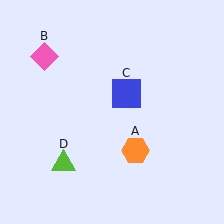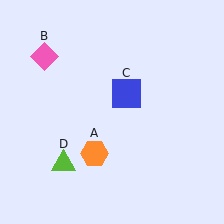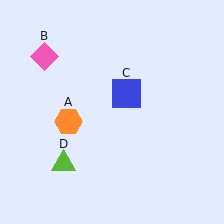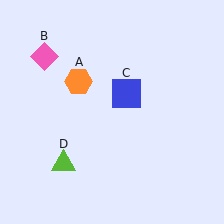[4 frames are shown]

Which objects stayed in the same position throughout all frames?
Pink diamond (object B) and blue square (object C) and lime triangle (object D) remained stationary.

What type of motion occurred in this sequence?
The orange hexagon (object A) rotated clockwise around the center of the scene.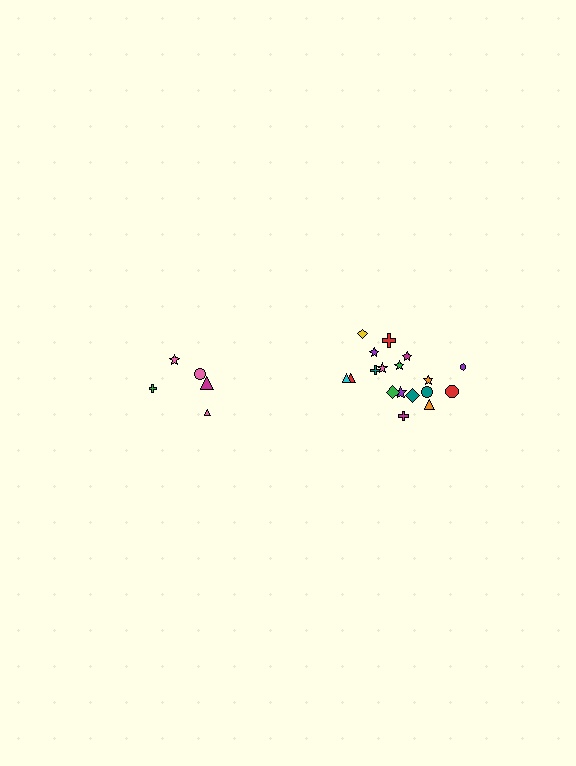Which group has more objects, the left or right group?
The right group.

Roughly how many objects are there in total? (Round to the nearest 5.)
Roughly 25 objects in total.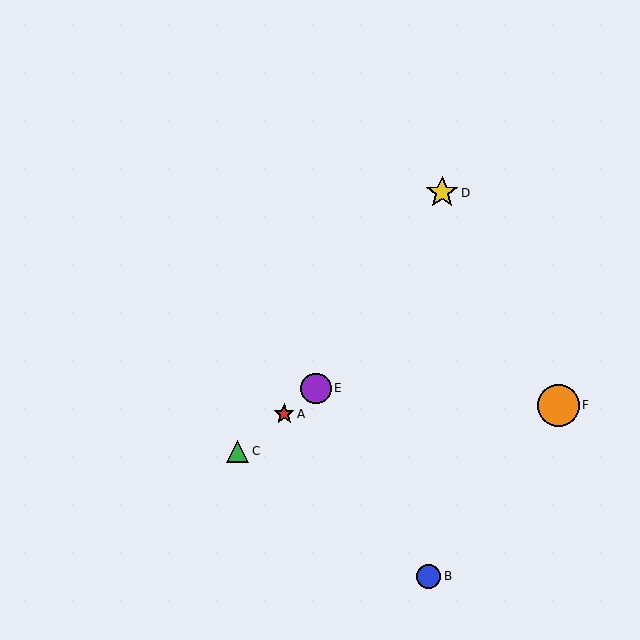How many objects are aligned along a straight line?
3 objects (A, C, E) are aligned along a straight line.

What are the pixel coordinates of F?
Object F is at (558, 405).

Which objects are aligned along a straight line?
Objects A, C, E are aligned along a straight line.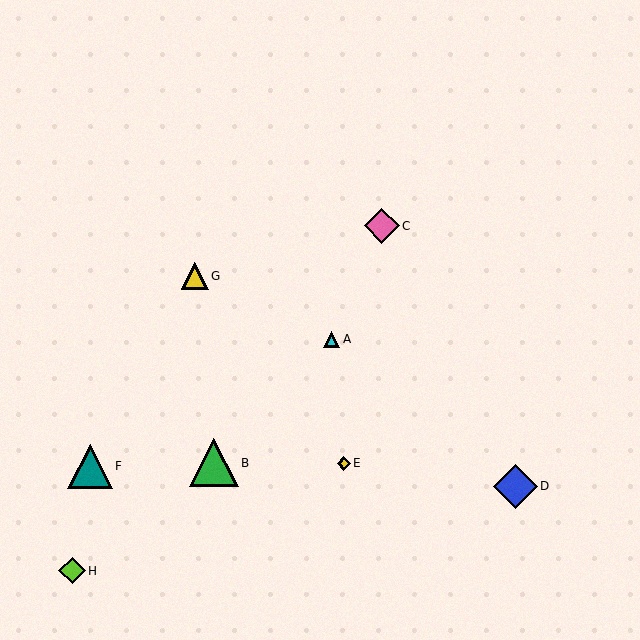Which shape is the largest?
The green triangle (labeled B) is the largest.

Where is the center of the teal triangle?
The center of the teal triangle is at (90, 466).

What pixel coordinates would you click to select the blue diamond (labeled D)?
Click at (516, 486) to select the blue diamond D.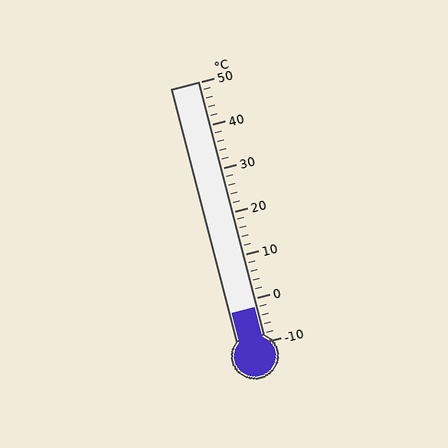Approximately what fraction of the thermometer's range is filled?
The thermometer is filled to approximately 15% of its range.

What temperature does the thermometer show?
The thermometer shows approximately -2°C.